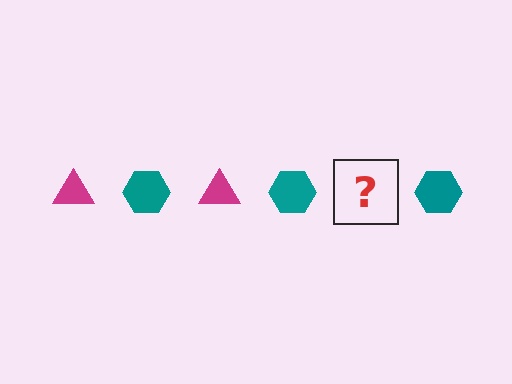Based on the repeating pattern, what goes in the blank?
The blank should be a magenta triangle.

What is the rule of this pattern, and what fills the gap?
The rule is that the pattern alternates between magenta triangle and teal hexagon. The gap should be filled with a magenta triangle.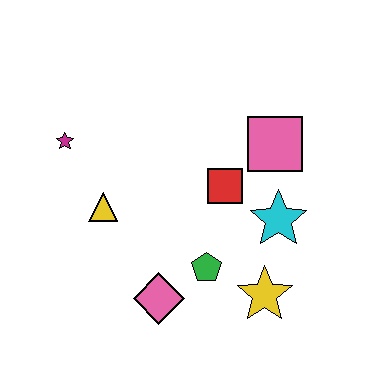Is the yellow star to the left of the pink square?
Yes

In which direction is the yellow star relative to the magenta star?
The yellow star is to the right of the magenta star.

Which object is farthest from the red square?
The magenta star is farthest from the red square.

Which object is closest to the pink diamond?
The green pentagon is closest to the pink diamond.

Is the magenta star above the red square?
Yes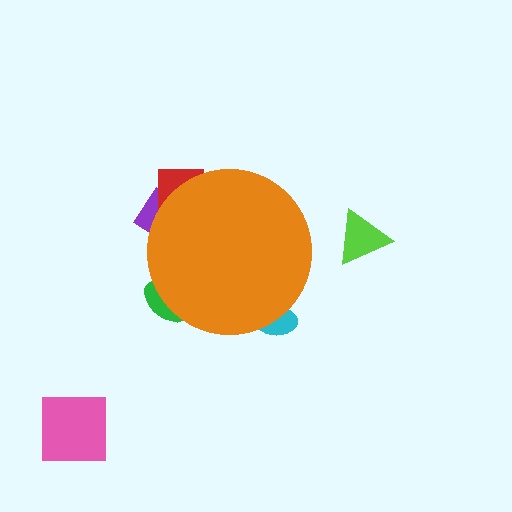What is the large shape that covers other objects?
An orange circle.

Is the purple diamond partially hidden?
Yes, the purple diamond is partially hidden behind the orange circle.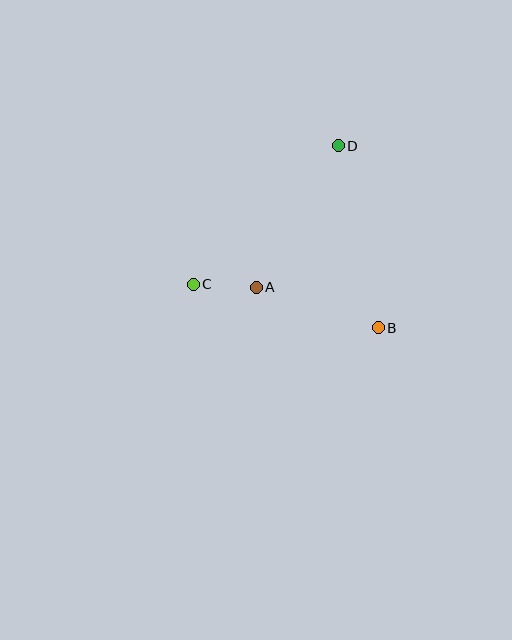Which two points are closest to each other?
Points A and C are closest to each other.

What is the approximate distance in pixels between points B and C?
The distance between B and C is approximately 190 pixels.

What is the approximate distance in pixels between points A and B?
The distance between A and B is approximately 129 pixels.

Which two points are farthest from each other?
Points C and D are farthest from each other.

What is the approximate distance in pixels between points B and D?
The distance between B and D is approximately 187 pixels.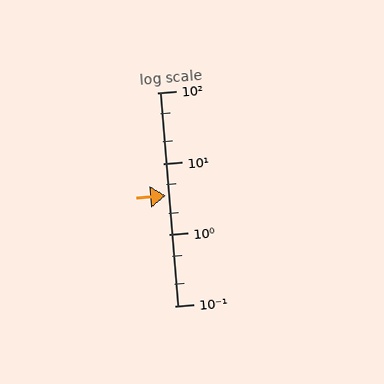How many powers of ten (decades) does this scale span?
The scale spans 3 decades, from 0.1 to 100.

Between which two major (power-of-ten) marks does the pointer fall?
The pointer is between 1 and 10.